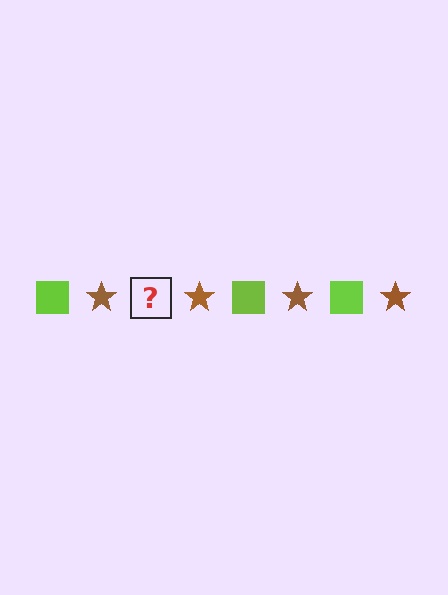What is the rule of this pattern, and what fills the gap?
The rule is that the pattern alternates between lime square and brown star. The gap should be filled with a lime square.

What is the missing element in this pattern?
The missing element is a lime square.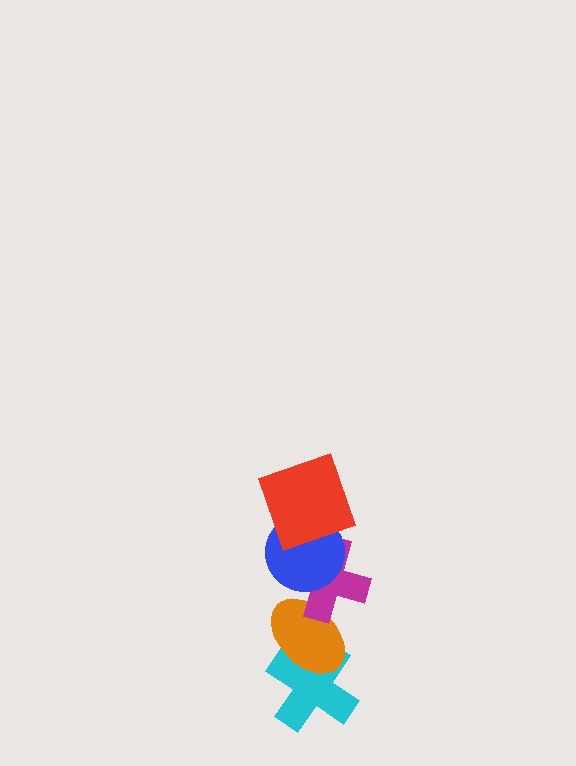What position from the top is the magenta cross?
The magenta cross is 3rd from the top.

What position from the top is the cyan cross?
The cyan cross is 5th from the top.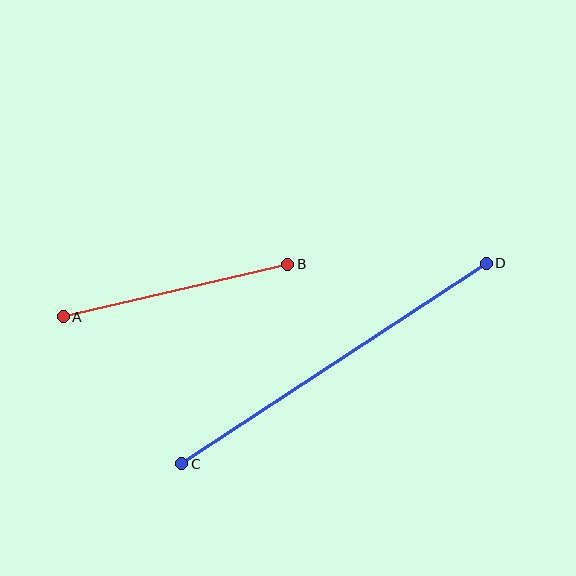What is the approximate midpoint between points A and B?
The midpoint is at approximately (175, 290) pixels.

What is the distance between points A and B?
The distance is approximately 231 pixels.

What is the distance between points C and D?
The distance is approximately 365 pixels.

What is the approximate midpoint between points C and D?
The midpoint is at approximately (334, 363) pixels.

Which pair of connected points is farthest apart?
Points C and D are farthest apart.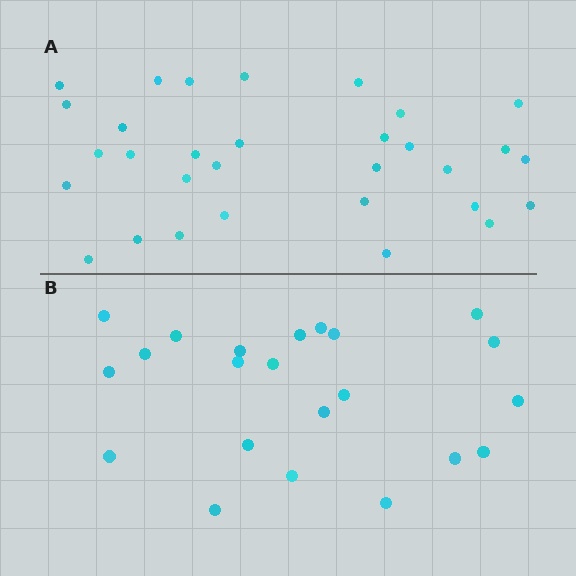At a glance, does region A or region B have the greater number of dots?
Region A (the top region) has more dots.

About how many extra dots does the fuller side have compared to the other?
Region A has roughly 8 or so more dots than region B.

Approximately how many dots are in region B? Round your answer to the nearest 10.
About 20 dots. (The exact count is 22, which rounds to 20.)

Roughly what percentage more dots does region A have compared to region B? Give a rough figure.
About 40% more.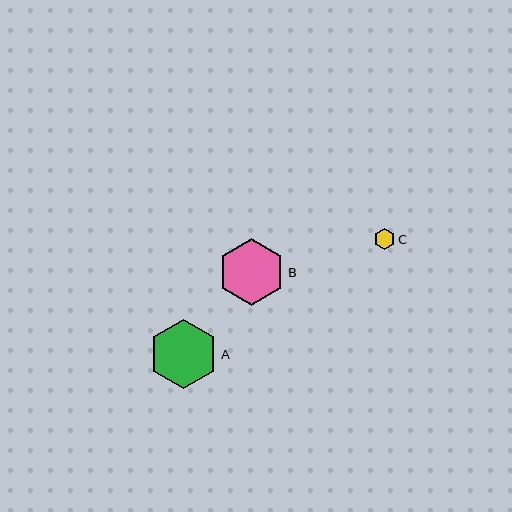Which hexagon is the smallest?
Hexagon C is the smallest with a size of approximately 21 pixels.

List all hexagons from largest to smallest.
From largest to smallest: A, B, C.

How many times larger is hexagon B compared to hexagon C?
Hexagon B is approximately 3.2 times the size of hexagon C.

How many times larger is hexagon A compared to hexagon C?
Hexagon A is approximately 3.3 times the size of hexagon C.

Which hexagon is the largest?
Hexagon A is the largest with a size of approximately 69 pixels.